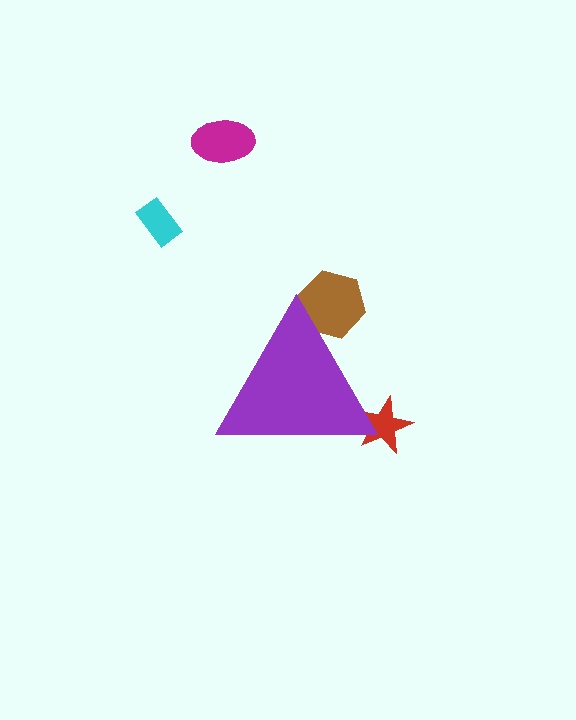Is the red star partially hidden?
Yes, the red star is partially hidden behind the purple triangle.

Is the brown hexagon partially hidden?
Yes, the brown hexagon is partially hidden behind the purple triangle.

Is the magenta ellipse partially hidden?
No, the magenta ellipse is fully visible.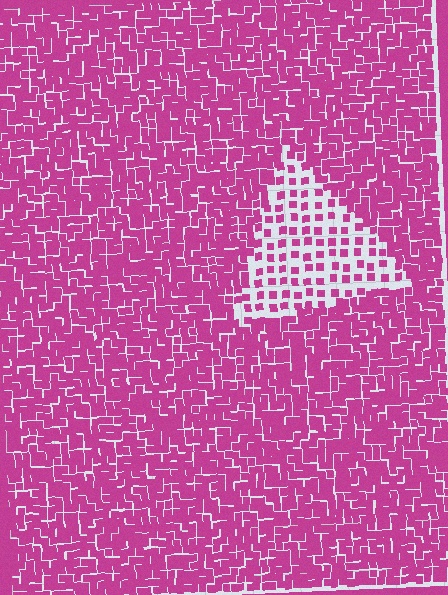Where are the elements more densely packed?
The elements are more densely packed outside the triangle boundary.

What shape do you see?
I see a triangle.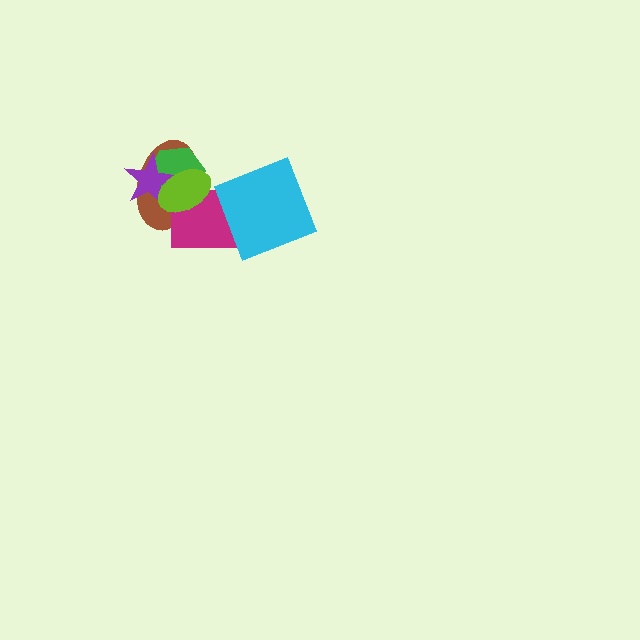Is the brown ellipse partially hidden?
Yes, it is partially covered by another shape.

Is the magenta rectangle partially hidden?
Yes, it is partially covered by another shape.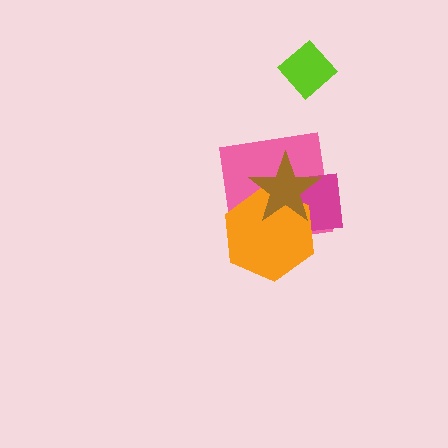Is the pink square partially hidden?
Yes, it is partially covered by another shape.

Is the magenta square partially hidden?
Yes, it is partially covered by another shape.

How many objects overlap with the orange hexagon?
3 objects overlap with the orange hexagon.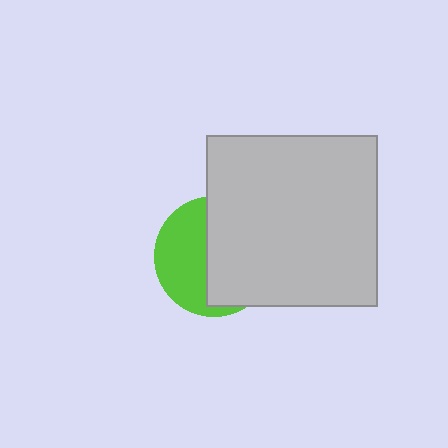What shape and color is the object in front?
The object in front is a light gray square.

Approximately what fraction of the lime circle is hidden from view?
Roughly 57% of the lime circle is hidden behind the light gray square.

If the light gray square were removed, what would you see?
You would see the complete lime circle.